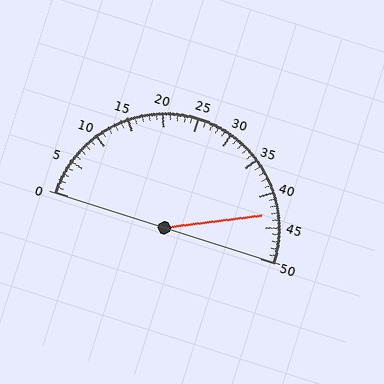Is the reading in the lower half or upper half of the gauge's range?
The reading is in the upper half of the range (0 to 50).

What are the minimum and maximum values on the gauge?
The gauge ranges from 0 to 50.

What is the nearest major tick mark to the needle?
The nearest major tick mark is 45.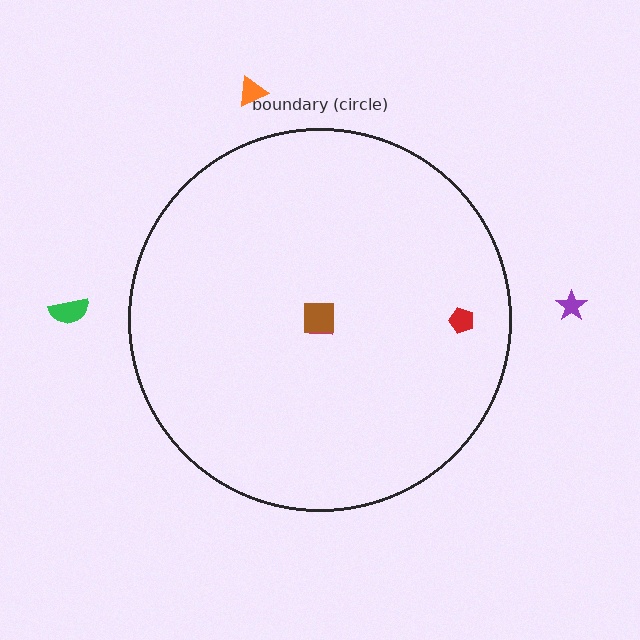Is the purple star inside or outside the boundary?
Outside.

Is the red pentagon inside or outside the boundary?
Inside.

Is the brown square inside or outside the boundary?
Inside.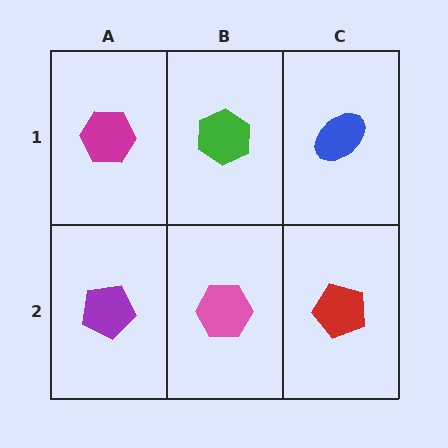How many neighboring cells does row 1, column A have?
2.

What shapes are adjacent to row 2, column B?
A green hexagon (row 1, column B), a purple pentagon (row 2, column A), a red pentagon (row 2, column C).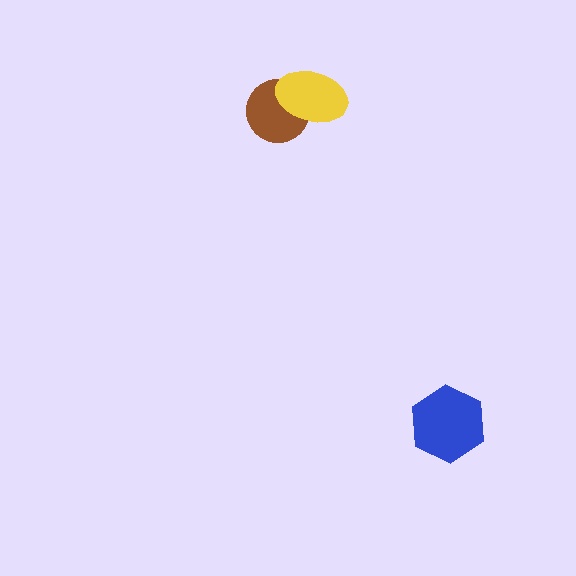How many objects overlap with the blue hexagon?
0 objects overlap with the blue hexagon.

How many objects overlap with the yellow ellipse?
1 object overlaps with the yellow ellipse.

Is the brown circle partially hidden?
Yes, it is partially covered by another shape.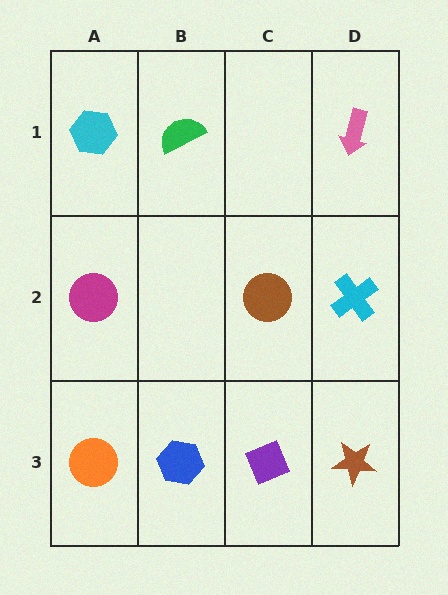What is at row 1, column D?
A pink arrow.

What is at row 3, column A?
An orange circle.